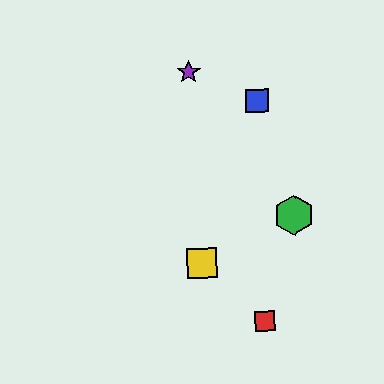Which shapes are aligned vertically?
The red square, the blue square are aligned vertically.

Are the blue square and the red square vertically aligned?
Yes, both are at x≈257.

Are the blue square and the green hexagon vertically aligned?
No, the blue square is at x≈257 and the green hexagon is at x≈294.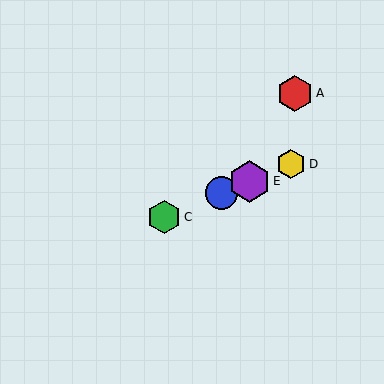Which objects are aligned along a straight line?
Objects B, C, D, E are aligned along a straight line.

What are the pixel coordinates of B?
Object B is at (222, 193).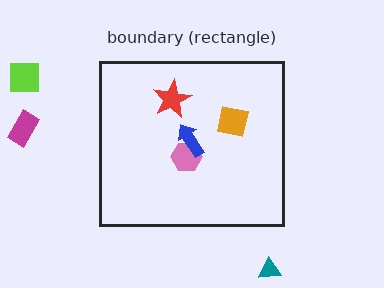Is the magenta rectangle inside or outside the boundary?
Outside.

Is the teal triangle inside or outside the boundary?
Outside.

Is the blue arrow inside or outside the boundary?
Inside.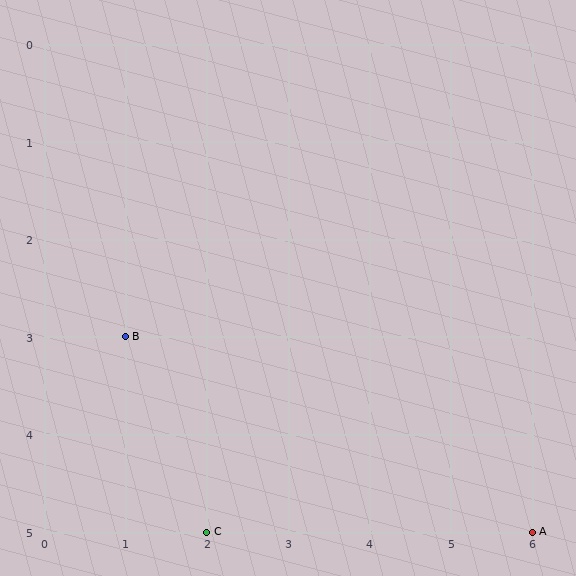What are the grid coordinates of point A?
Point A is at grid coordinates (6, 5).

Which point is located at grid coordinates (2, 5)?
Point C is at (2, 5).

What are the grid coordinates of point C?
Point C is at grid coordinates (2, 5).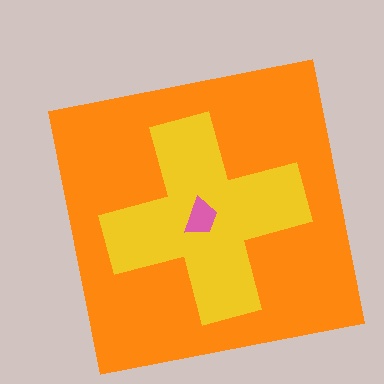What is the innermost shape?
The pink trapezoid.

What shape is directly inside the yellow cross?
The pink trapezoid.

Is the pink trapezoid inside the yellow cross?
Yes.